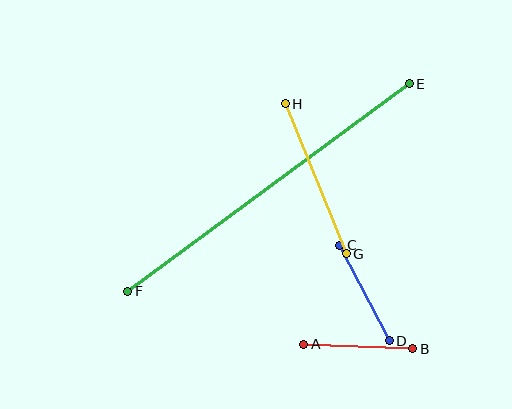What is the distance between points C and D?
The distance is approximately 108 pixels.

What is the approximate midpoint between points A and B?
The midpoint is at approximately (358, 347) pixels.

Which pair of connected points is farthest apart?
Points E and F are farthest apart.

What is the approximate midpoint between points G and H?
The midpoint is at approximately (316, 179) pixels.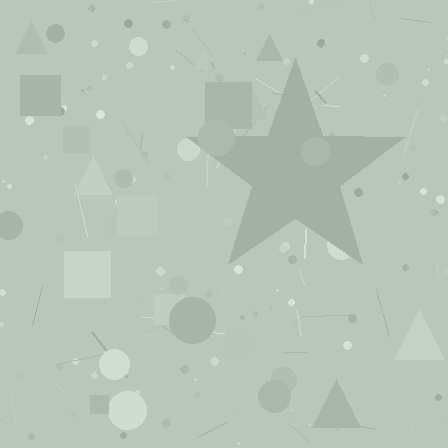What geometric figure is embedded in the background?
A star is embedded in the background.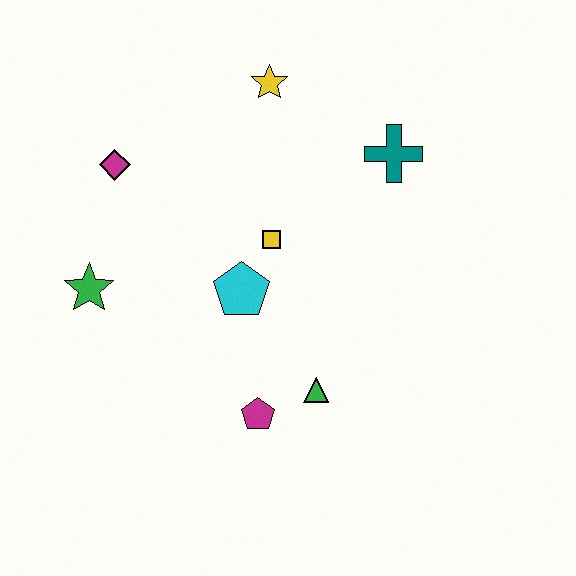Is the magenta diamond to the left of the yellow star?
Yes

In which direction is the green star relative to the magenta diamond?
The green star is below the magenta diamond.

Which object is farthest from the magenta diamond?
The green triangle is farthest from the magenta diamond.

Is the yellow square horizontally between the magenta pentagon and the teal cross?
Yes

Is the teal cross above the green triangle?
Yes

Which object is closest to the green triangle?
The magenta pentagon is closest to the green triangle.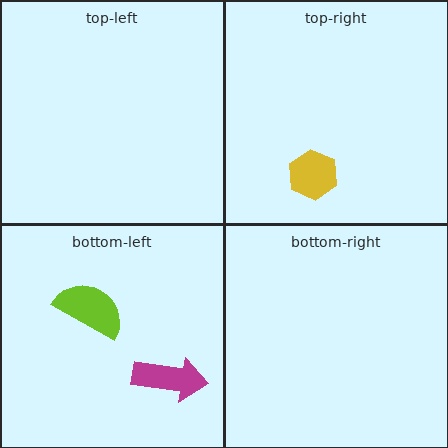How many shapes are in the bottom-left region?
2.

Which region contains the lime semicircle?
The bottom-left region.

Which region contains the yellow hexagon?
The top-right region.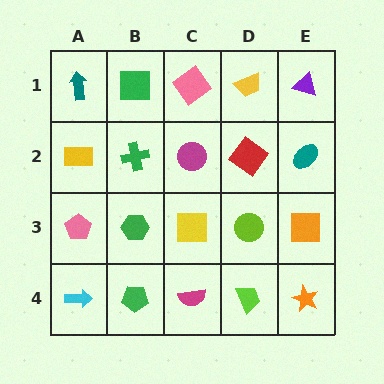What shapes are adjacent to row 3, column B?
A green cross (row 2, column B), a green pentagon (row 4, column B), a pink pentagon (row 3, column A), a yellow square (row 3, column C).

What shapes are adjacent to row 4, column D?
A lime circle (row 3, column D), a magenta semicircle (row 4, column C), an orange star (row 4, column E).